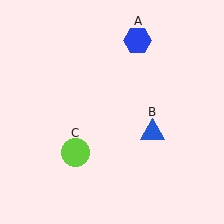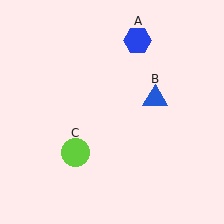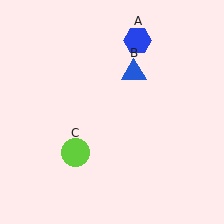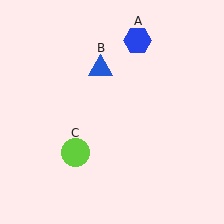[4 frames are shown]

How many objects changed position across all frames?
1 object changed position: blue triangle (object B).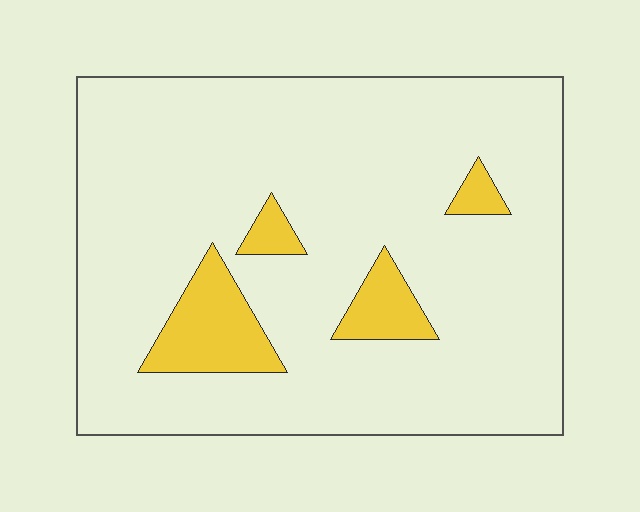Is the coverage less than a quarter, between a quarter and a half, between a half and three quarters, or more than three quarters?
Less than a quarter.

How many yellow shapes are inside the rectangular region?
4.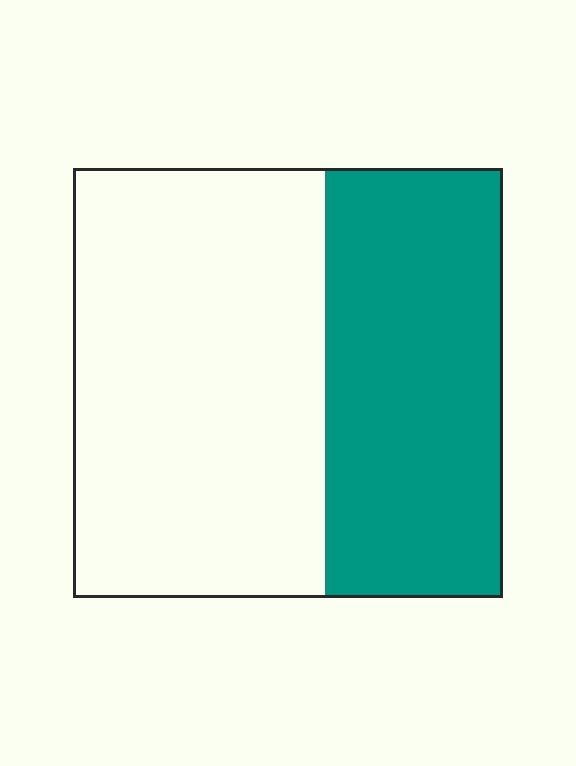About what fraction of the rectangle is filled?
About two fifths (2/5).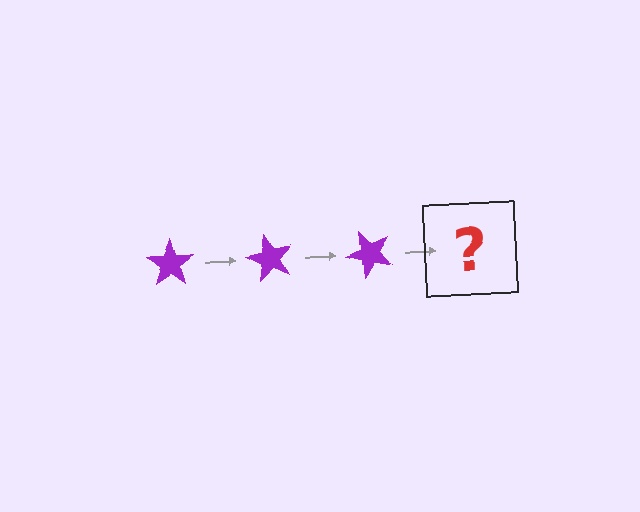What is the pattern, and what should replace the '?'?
The pattern is that the star rotates 60 degrees each step. The '?' should be a purple star rotated 180 degrees.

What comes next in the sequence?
The next element should be a purple star rotated 180 degrees.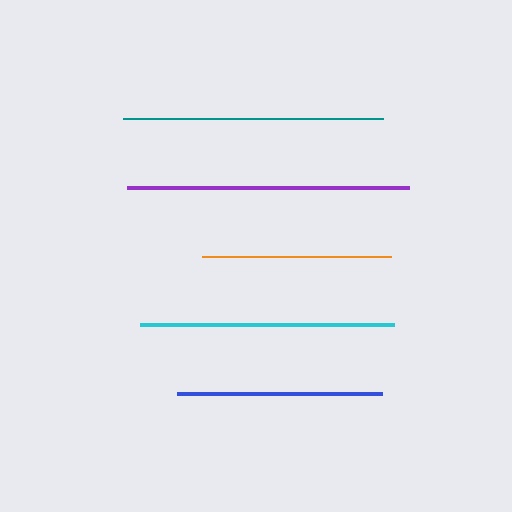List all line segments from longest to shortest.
From longest to shortest: purple, teal, cyan, blue, orange.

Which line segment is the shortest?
The orange line is the shortest at approximately 189 pixels.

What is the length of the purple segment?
The purple segment is approximately 281 pixels long.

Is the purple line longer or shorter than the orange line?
The purple line is longer than the orange line.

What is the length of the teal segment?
The teal segment is approximately 260 pixels long.